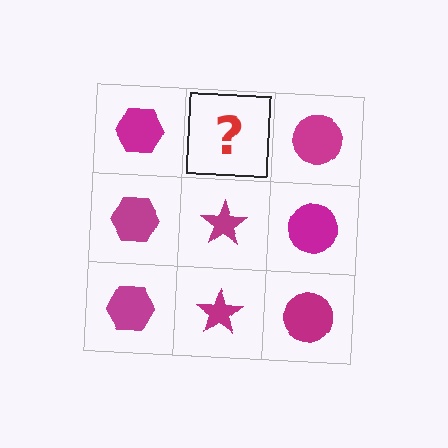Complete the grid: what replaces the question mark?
The question mark should be replaced with a magenta star.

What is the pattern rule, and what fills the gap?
The rule is that each column has a consistent shape. The gap should be filled with a magenta star.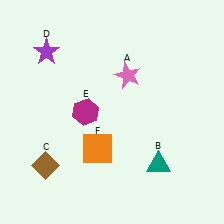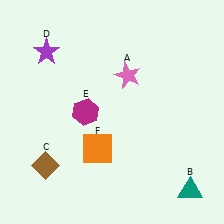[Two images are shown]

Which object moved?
The teal triangle (B) moved right.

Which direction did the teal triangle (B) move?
The teal triangle (B) moved right.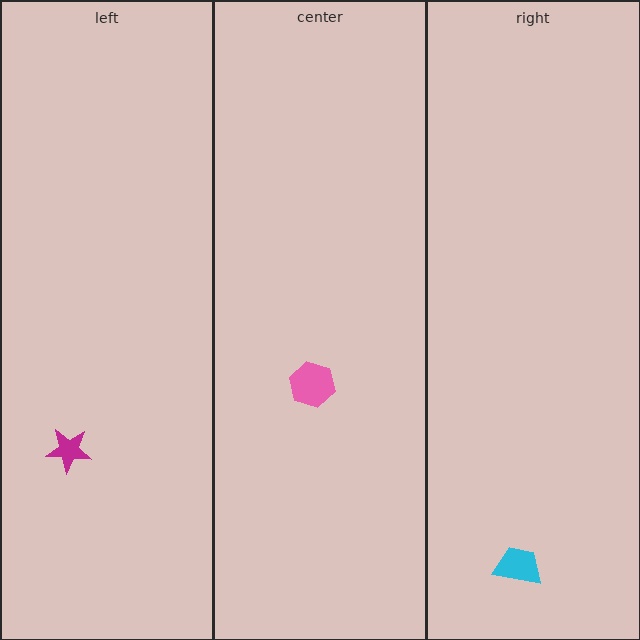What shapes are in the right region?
The cyan trapezoid.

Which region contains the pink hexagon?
The center region.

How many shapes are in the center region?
1.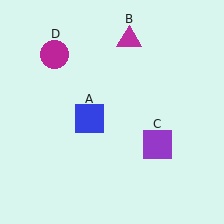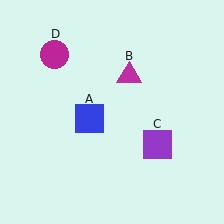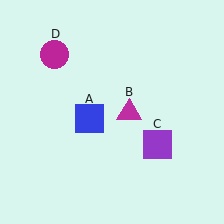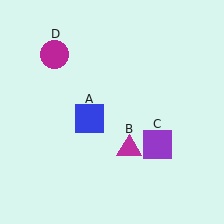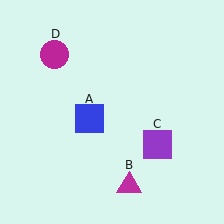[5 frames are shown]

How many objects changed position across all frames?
1 object changed position: magenta triangle (object B).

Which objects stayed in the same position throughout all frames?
Blue square (object A) and purple square (object C) and magenta circle (object D) remained stationary.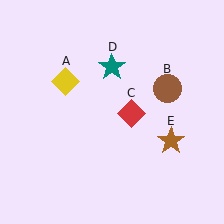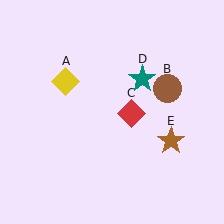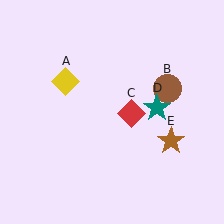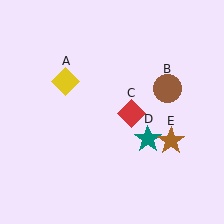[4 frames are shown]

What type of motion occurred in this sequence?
The teal star (object D) rotated clockwise around the center of the scene.